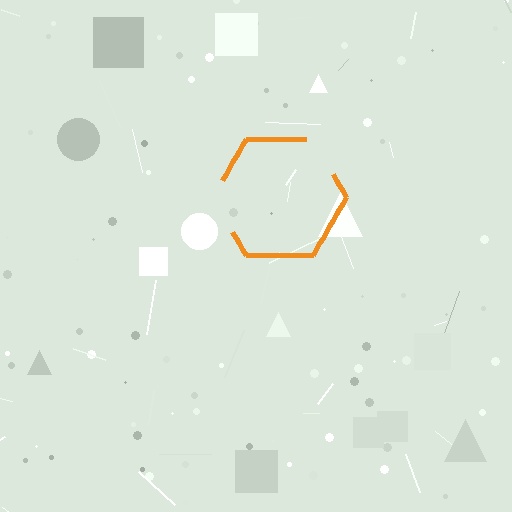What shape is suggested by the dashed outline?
The dashed outline suggests a hexagon.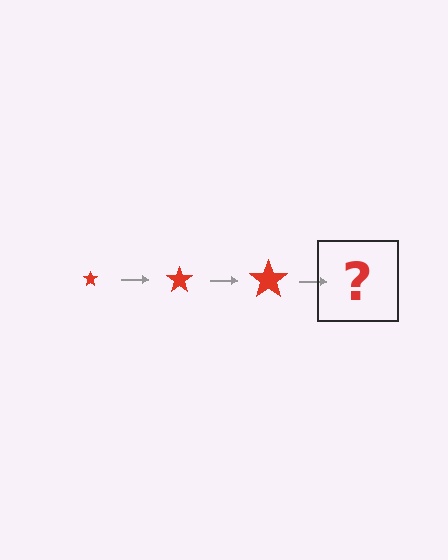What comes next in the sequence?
The next element should be a red star, larger than the previous one.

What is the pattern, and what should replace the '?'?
The pattern is that the star gets progressively larger each step. The '?' should be a red star, larger than the previous one.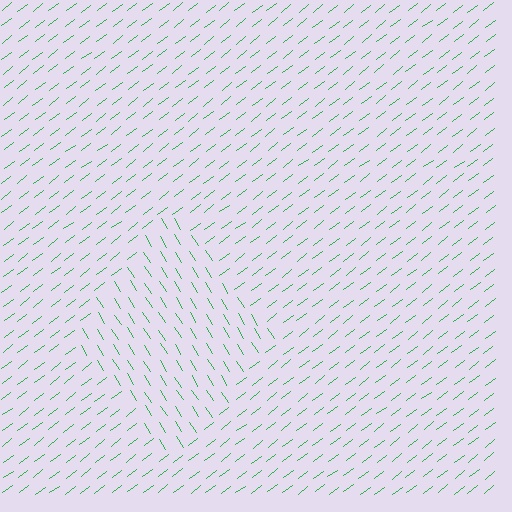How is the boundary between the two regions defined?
The boundary is defined purely by a change in line orientation (approximately 84 degrees difference). All lines are the same color and thickness.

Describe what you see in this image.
The image is filled with small green line segments. A diamond region in the image has lines oriented differently from the surrounding lines, creating a visible texture boundary.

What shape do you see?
I see a diamond.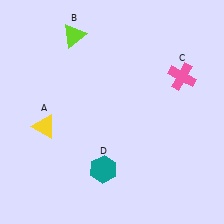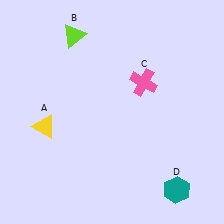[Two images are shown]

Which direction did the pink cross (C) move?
The pink cross (C) moved left.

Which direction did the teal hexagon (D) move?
The teal hexagon (D) moved right.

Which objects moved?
The objects that moved are: the pink cross (C), the teal hexagon (D).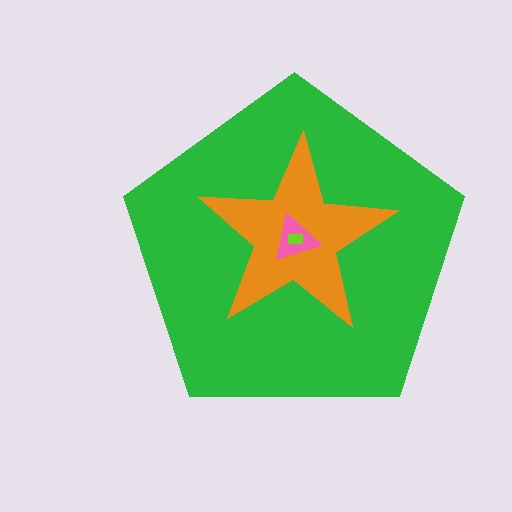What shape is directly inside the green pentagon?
The orange star.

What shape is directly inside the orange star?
The pink triangle.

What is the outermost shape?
The green pentagon.